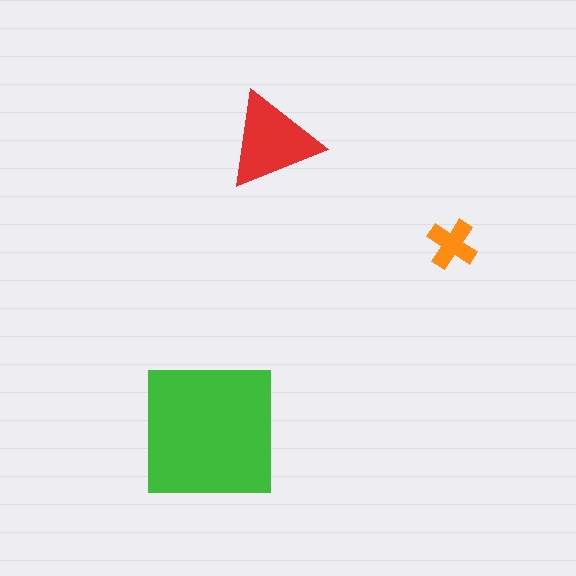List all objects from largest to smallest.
The green square, the red triangle, the orange cross.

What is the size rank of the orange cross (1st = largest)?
3rd.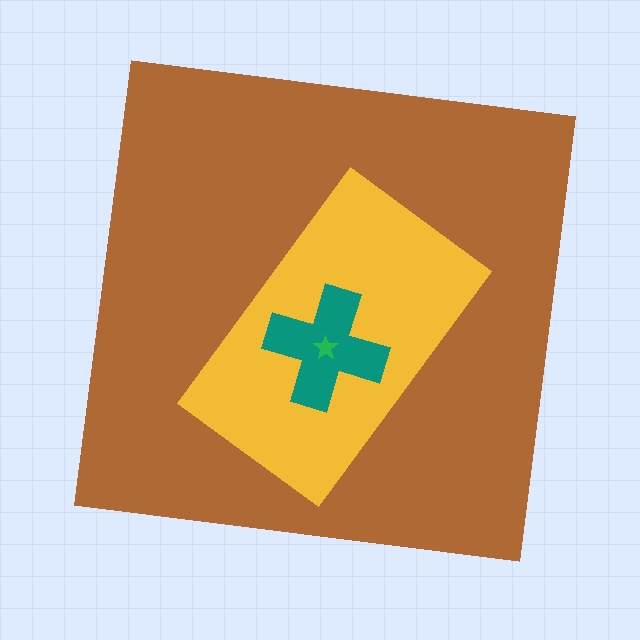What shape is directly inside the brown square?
The yellow rectangle.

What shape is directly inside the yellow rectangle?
The teal cross.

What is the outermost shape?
The brown square.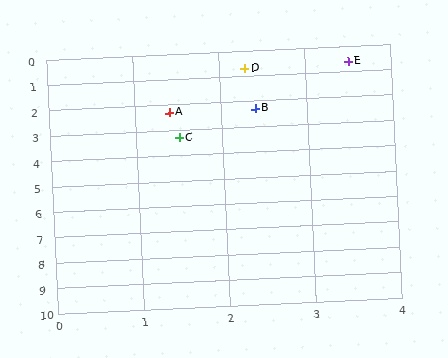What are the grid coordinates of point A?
Point A is at approximately (1.4, 2.3).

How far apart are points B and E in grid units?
Points B and E are about 2.0 grid units apart.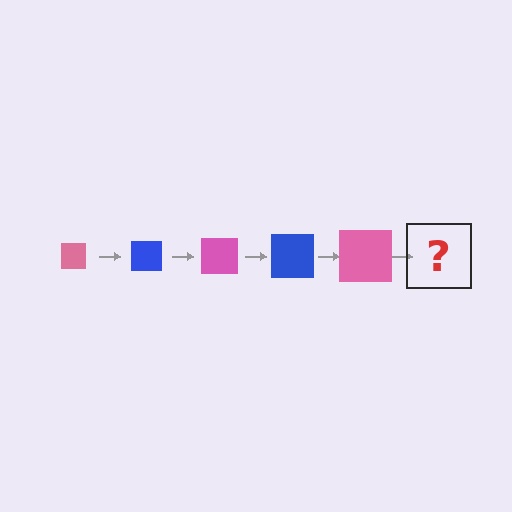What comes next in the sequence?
The next element should be a blue square, larger than the previous one.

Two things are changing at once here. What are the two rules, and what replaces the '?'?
The two rules are that the square grows larger each step and the color cycles through pink and blue. The '?' should be a blue square, larger than the previous one.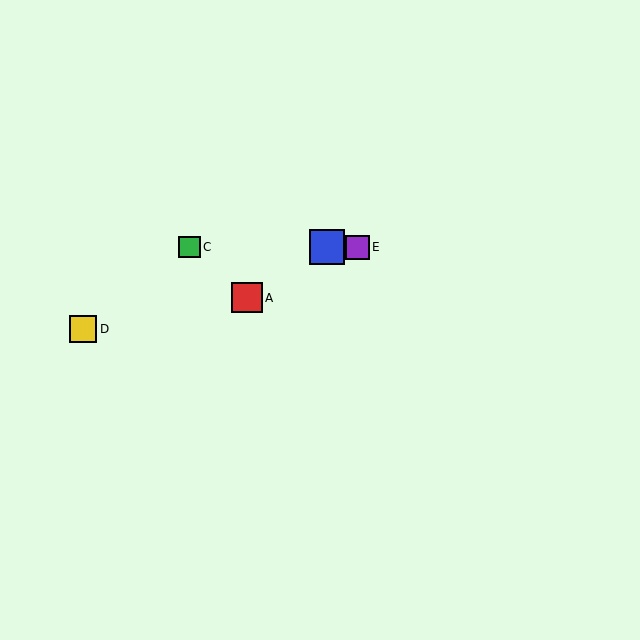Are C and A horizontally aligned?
No, C is at y≈247 and A is at y≈298.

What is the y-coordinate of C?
Object C is at y≈247.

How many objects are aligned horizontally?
3 objects (B, C, E) are aligned horizontally.